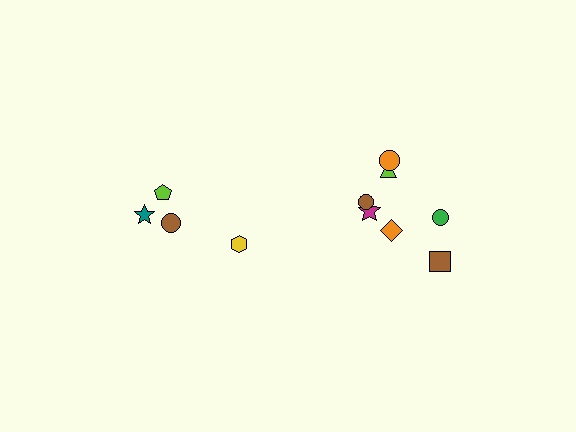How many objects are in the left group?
There are 4 objects.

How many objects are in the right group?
There are 7 objects.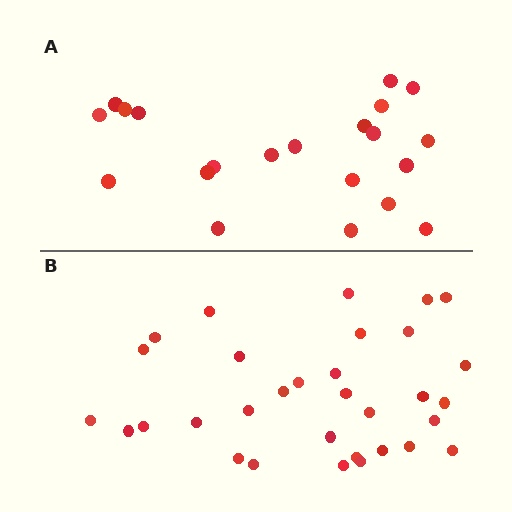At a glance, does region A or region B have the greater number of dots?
Region B (the bottom region) has more dots.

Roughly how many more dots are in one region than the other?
Region B has roughly 12 or so more dots than region A.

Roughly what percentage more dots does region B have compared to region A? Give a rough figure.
About 50% more.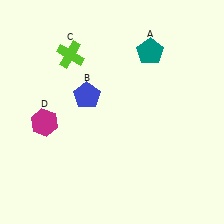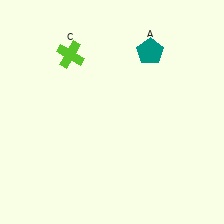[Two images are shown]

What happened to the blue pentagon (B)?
The blue pentagon (B) was removed in Image 2. It was in the top-left area of Image 1.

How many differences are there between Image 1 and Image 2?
There are 2 differences between the two images.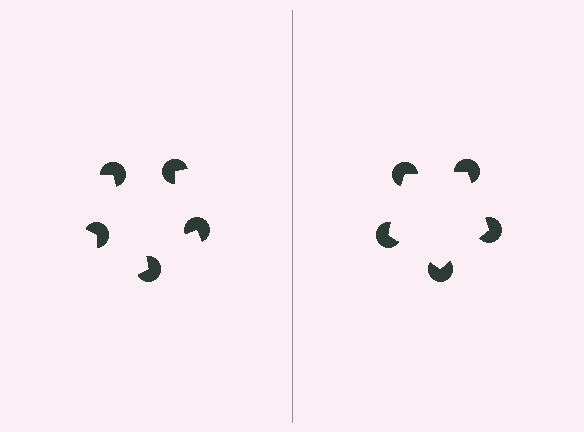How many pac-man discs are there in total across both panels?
10 — 5 on each side.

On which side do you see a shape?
An illusory pentagon appears on the right side. On the left side the wedge cuts are rotated, so no coherent shape forms.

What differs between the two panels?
The pac-man discs are positioned identically on both sides; only the wedge orientations differ. On the right they align to a pentagon; on the left they are misaligned.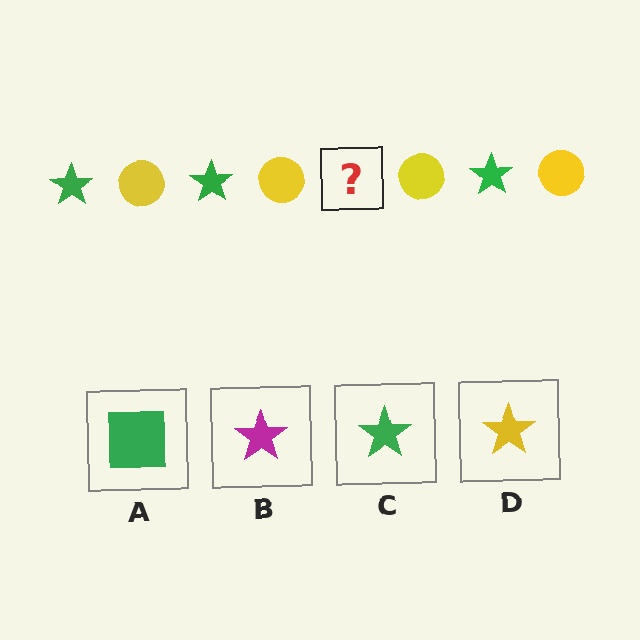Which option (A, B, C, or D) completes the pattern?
C.